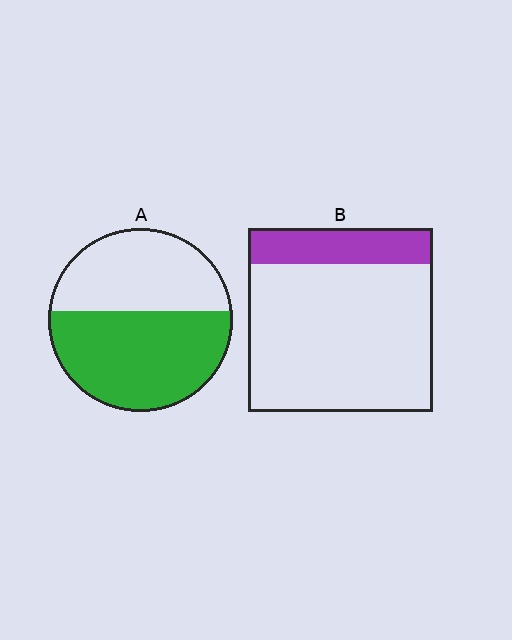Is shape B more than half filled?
No.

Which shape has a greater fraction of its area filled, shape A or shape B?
Shape A.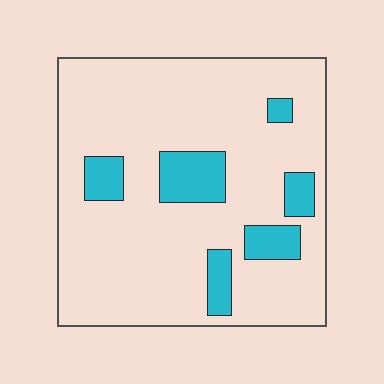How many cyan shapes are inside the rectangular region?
6.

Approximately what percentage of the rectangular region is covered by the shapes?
Approximately 15%.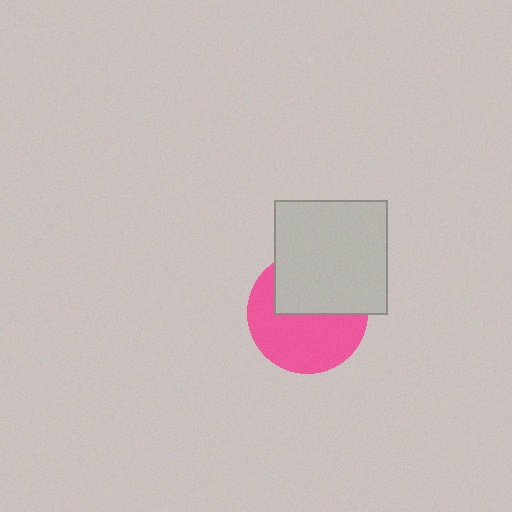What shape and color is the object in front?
The object in front is a light gray square.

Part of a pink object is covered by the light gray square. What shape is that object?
It is a circle.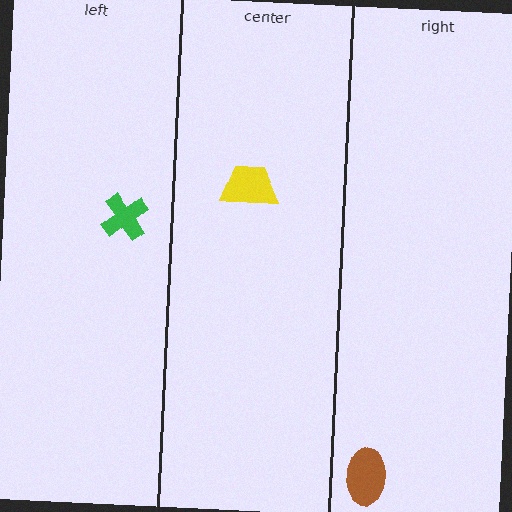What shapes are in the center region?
The yellow trapezoid.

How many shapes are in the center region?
1.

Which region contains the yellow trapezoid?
The center region.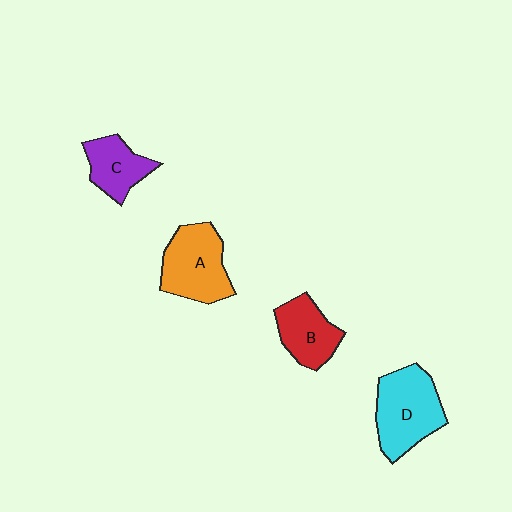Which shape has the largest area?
Shape D (cyan).